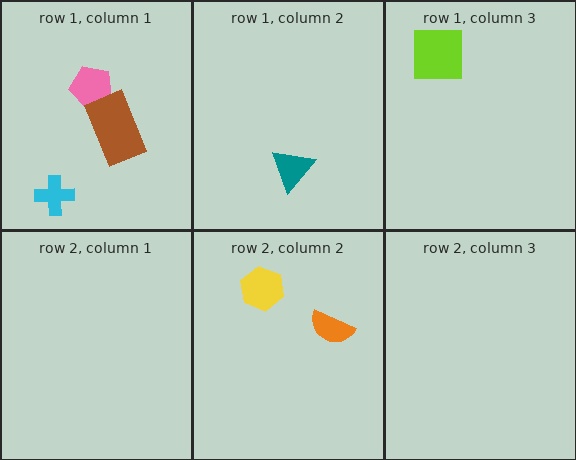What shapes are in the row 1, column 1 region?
The pink pentagon, the brown rectangle, the cyan cross.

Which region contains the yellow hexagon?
The row 2, column 2 region.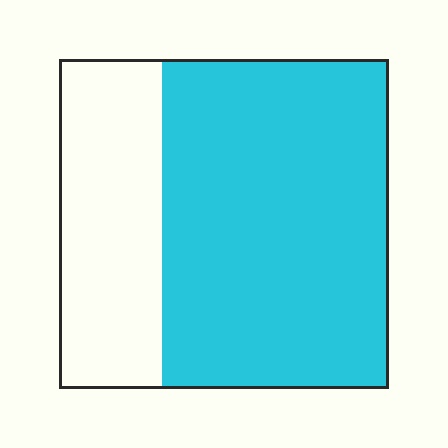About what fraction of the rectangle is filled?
About two thirds (2/3).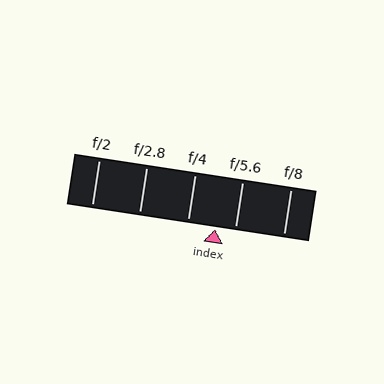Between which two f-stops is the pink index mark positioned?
The index mark is between f/4 and f/5.6.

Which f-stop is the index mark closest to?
The index mark is closest to f/5.6.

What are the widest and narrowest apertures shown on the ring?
The widest aperture shown is f/2 and the narrowest is f/8.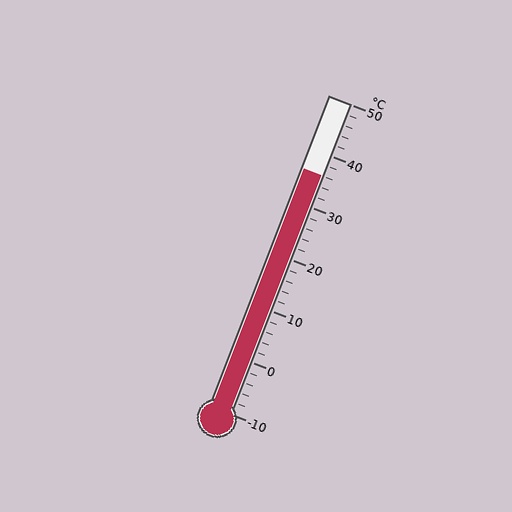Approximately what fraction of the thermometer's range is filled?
The thermometer is filled to approximately 75% of its range.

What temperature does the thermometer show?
The thermometer shows approximately 36°C.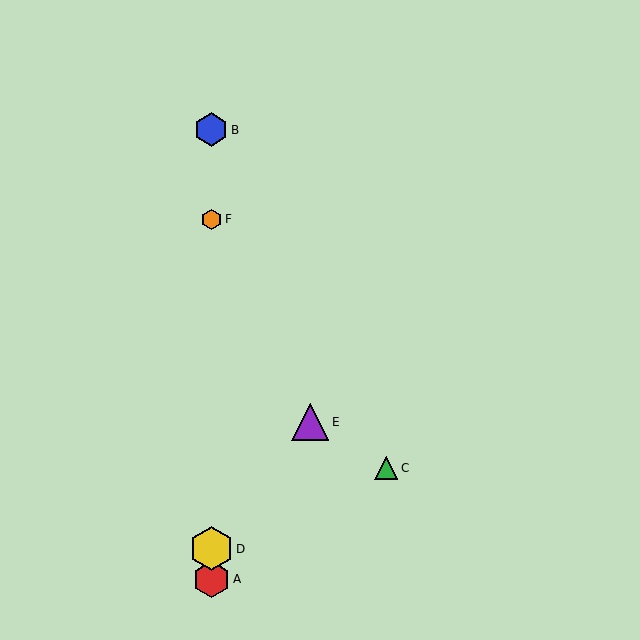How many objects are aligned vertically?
4 objects (A, B, D, F) are aligned vertically.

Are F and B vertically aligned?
Yes, both are at x≈211.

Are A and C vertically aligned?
No, A is at x≈211 and C is at x≈386.